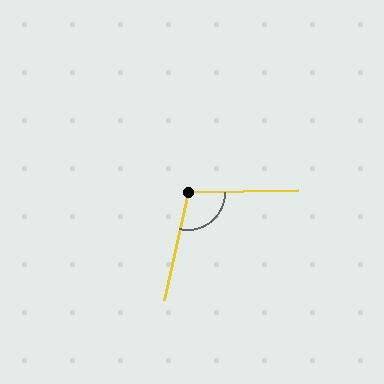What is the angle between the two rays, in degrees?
Approximately 104 degrees.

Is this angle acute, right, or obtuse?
It is obtuse.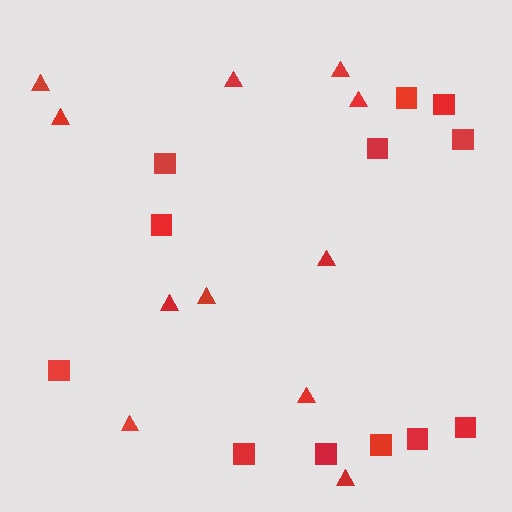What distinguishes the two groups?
There are 2 groups: one group of triangles (11) and one group of squares (12).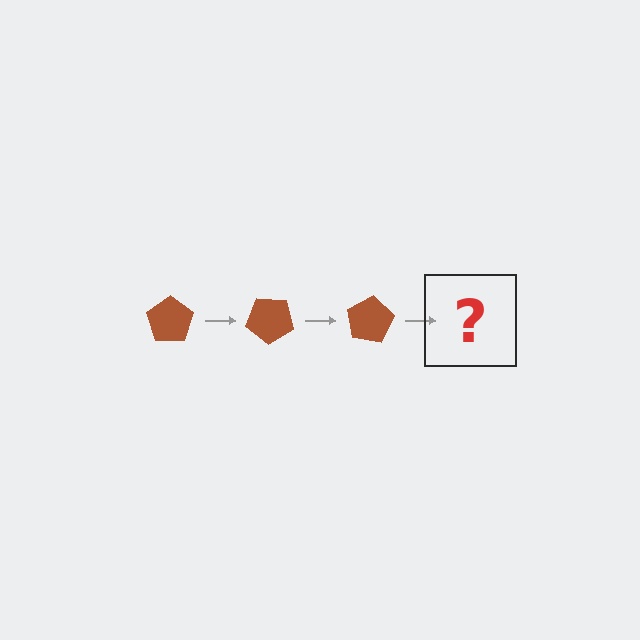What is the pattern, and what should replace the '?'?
The pattern is that the pentagon rotates 40 degrees each step. The '?' should be a brown pentagon rotated 120 degrees.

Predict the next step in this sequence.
The next step is a brown pentagon rotated 120 degrees.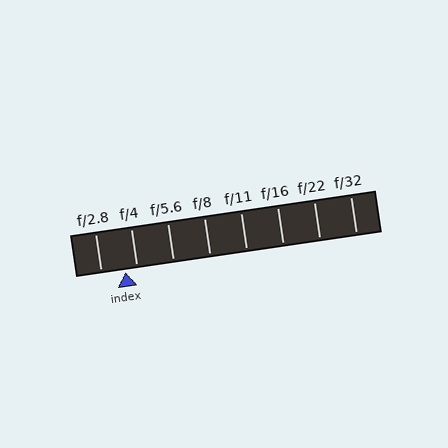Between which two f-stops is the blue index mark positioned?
The index mark is between f/2.8 and f/4.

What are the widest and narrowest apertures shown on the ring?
The widest aperture shown is f/2.8 and the narrowest is f/32.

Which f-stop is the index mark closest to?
The index mark is closest to f/4.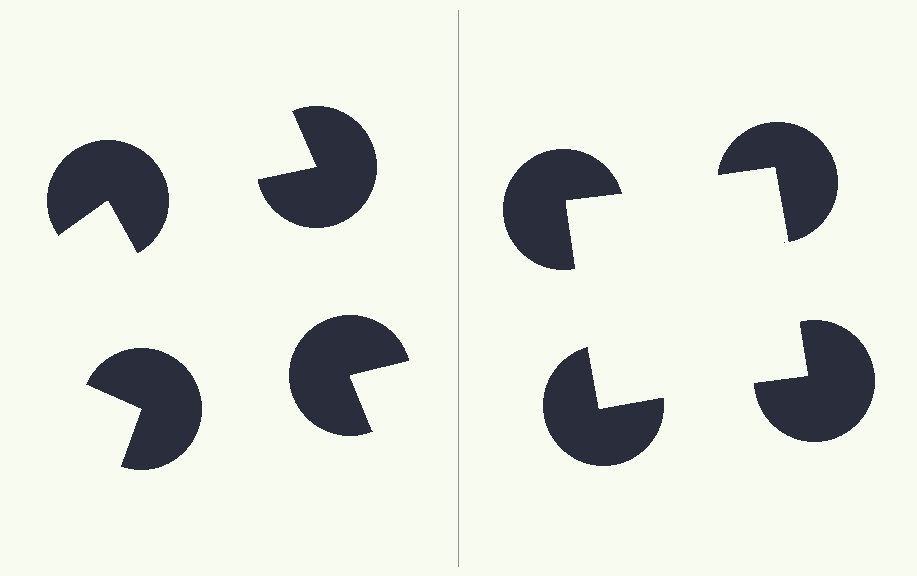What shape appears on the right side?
An illusory square.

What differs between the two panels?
The pac-man discs are positioned identically on both sides; only the wedge orientations differ. On the right they align to a square; on the left they are misaligned.